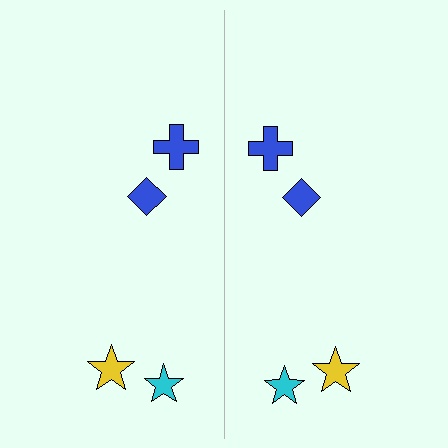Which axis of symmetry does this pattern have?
The pattern has a vertical axis of symmetry running through the center of the image.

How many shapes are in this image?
There are 8 shapes in this image.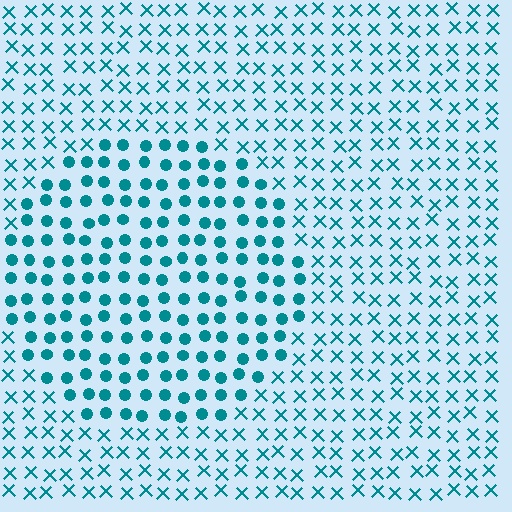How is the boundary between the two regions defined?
The boundary is defined by a change in element shape: circles inside vs. X marks outside. All elements share the same color and spacing.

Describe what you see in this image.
The image is filled with small teal elements arranged in a uniform grid. A circle-shaped region contains circles, while the surrounding area contains X marks. The boundary is defined purely by the change in element shape.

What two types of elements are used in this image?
The image uses circles inside the circle region and X marks outside it.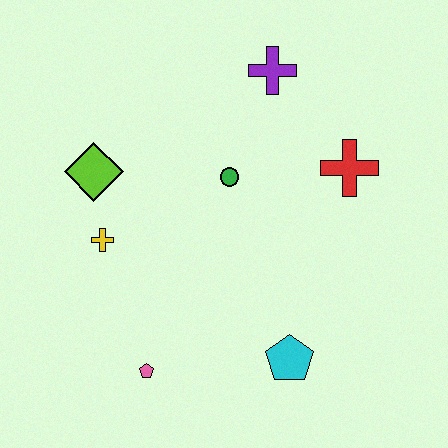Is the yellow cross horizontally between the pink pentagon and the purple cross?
No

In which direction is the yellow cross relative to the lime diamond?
The yellow cross is below the lime diamond.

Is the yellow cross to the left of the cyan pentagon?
Yes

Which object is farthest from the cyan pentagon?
The purple cross is farthest from the cyan pentagon.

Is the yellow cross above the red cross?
No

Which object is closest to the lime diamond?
The yellow cross is closest to the lime diamond.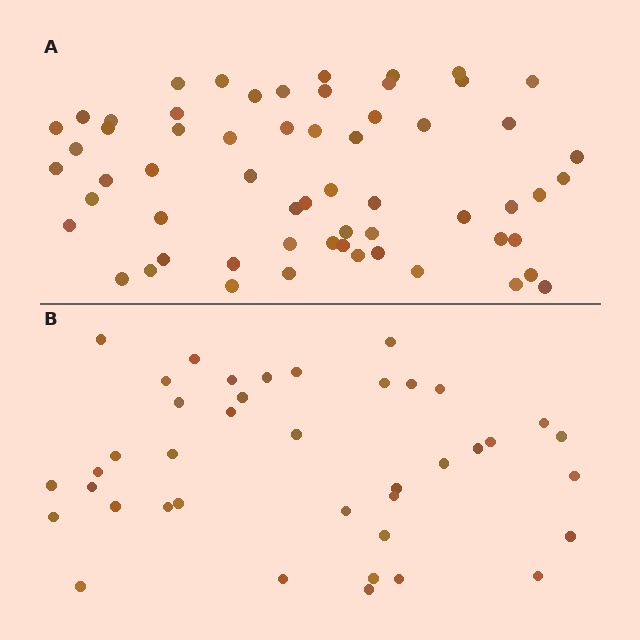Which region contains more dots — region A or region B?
Region A (the top region) has more dots.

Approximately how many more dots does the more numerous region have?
Region A has approximately 20 more dots than region B.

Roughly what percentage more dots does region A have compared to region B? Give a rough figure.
About 50% more.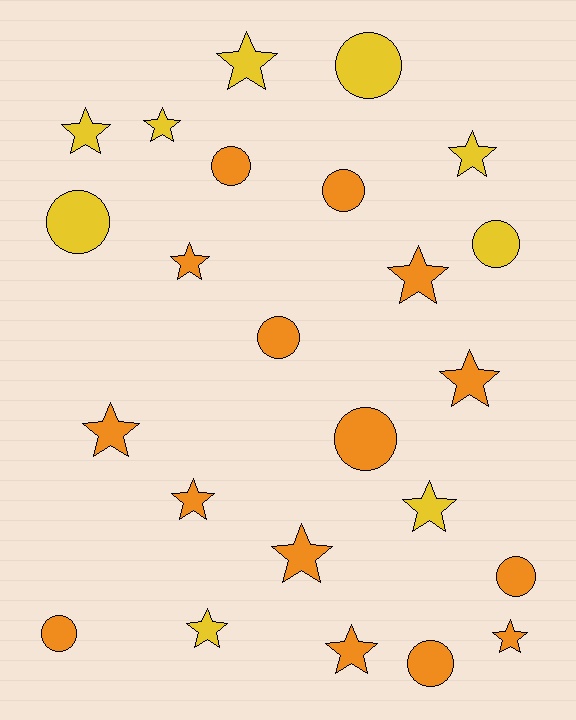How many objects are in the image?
There are 24 objects.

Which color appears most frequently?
Orange, with 15 objects.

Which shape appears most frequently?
Star, with 14 objects.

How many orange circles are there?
There are 7 orange circles.